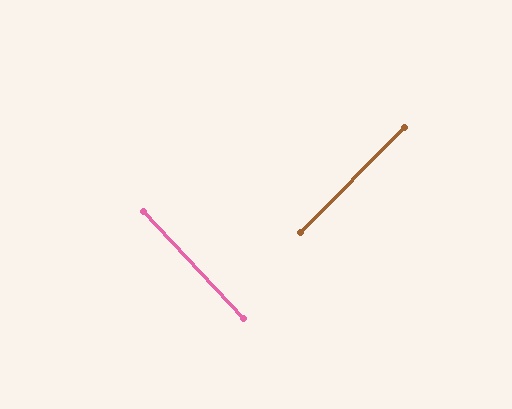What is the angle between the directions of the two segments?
Approximately 88 degrees.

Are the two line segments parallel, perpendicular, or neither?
Perpendicular — they meet at approximately 88°.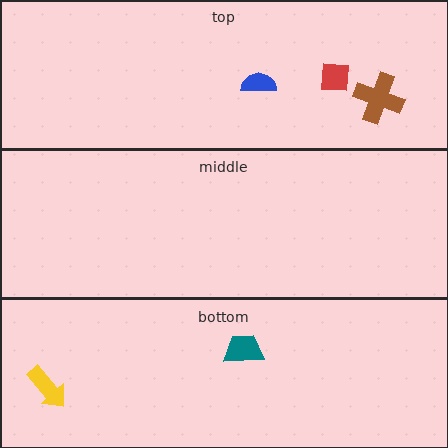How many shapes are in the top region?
3.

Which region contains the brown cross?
The top region.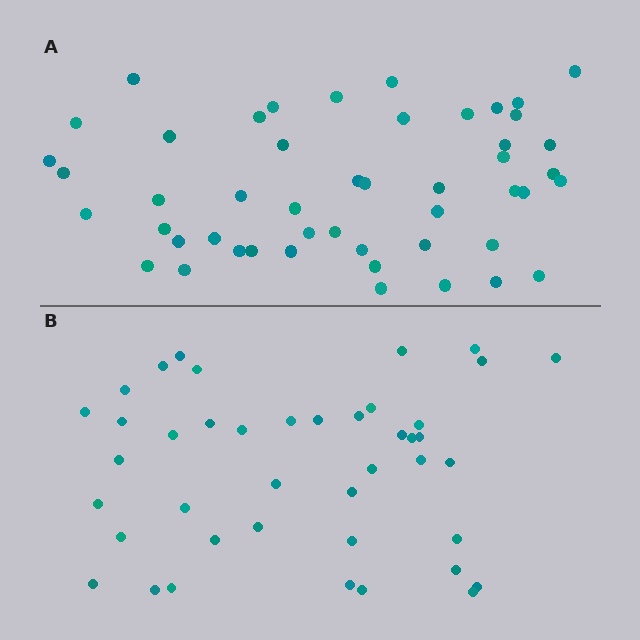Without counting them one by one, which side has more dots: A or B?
Region A (the top region) has more dots.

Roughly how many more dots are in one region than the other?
Region A has roughly 8 or so more dots than region B.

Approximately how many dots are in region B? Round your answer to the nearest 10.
About 40 dots. (The exact count is 42, which rounds to 40.)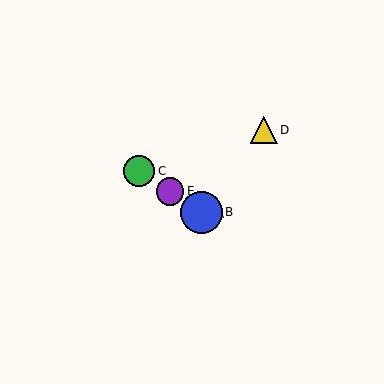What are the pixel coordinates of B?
Object B is at (201, 213).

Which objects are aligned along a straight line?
Objects A, B, C, E are aligned along a straight line.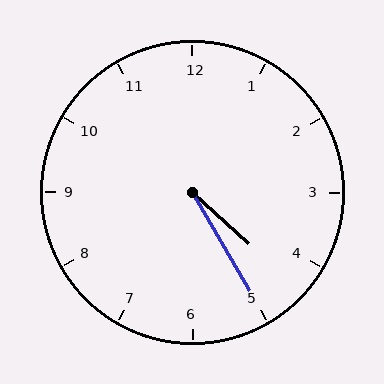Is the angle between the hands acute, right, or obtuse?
It is acute.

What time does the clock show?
4:25.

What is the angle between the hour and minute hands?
Approximately 18 degrees.